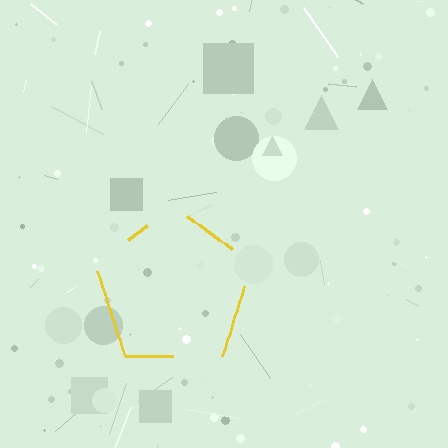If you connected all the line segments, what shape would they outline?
They would outline a pentagon.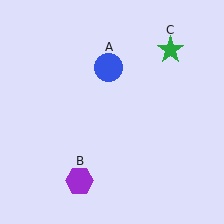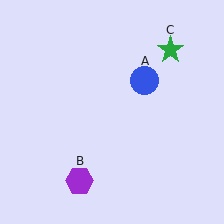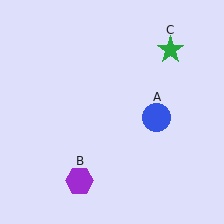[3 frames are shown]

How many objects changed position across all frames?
1 object changed position: blue circle (object A).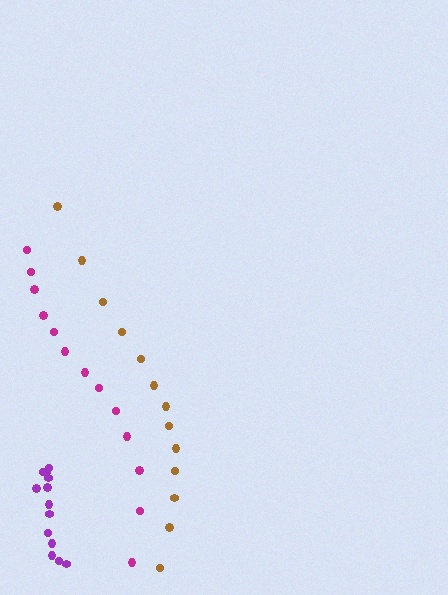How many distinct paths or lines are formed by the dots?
There are 3 distinct paths.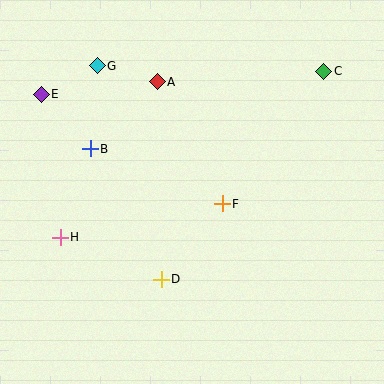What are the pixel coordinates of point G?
Point G is at (97, 66).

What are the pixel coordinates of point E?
Point E is at (41, 94).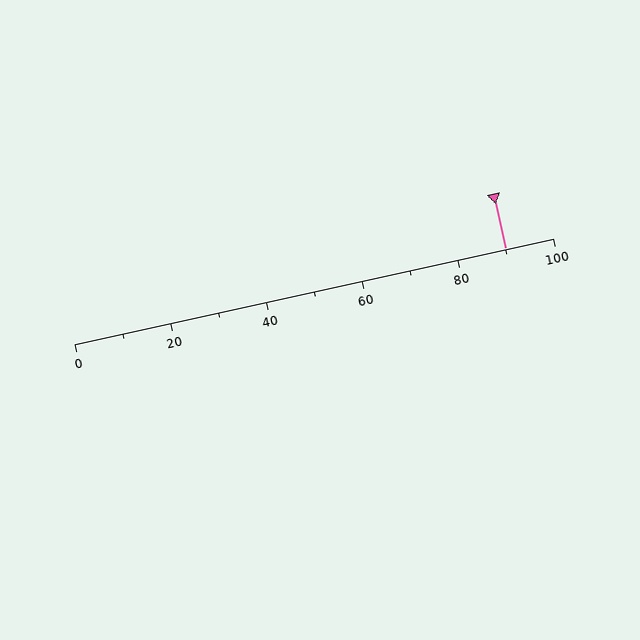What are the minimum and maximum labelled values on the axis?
The axis runs from 0 to 100.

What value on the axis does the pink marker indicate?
The marker indicates approximately 90.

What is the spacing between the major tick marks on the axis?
The major ticks are spaced 20 apart.